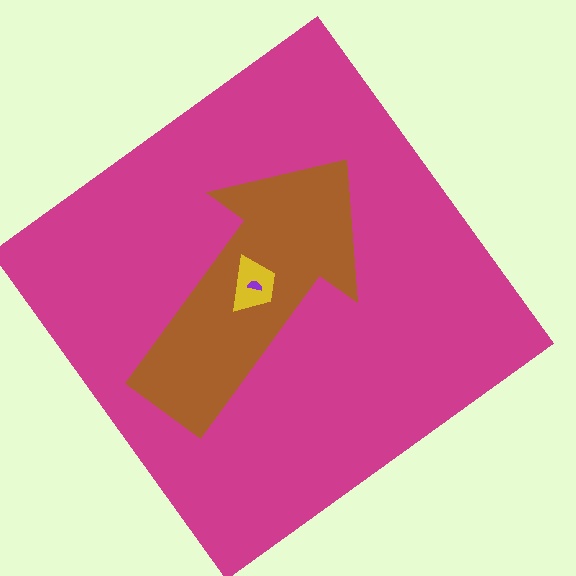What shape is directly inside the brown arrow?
The yellow trapezoid.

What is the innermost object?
The purple semicircle.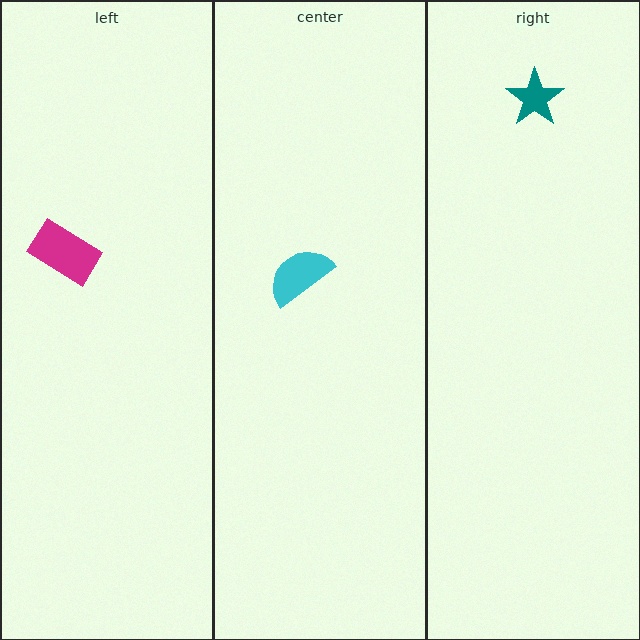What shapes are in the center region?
The cyan semicircle.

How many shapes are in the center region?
1.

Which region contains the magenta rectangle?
The left region.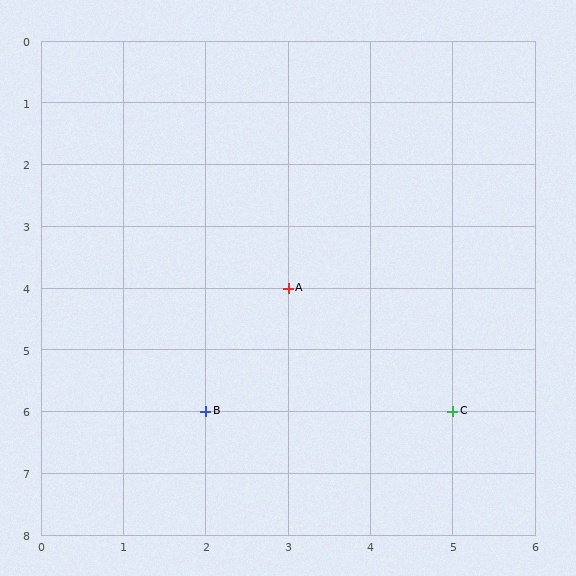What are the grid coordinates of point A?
Point A is at grid coordinates (3, 4).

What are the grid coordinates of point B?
Point B is at grid coordinates (2, 6).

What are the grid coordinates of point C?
Point C is at grid coordinates (5, 6).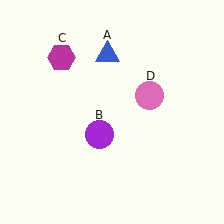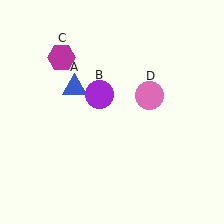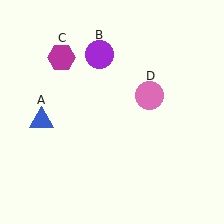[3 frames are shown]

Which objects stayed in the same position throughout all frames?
Magenta hexagon (object C) and pink circle (object D) remained stationary.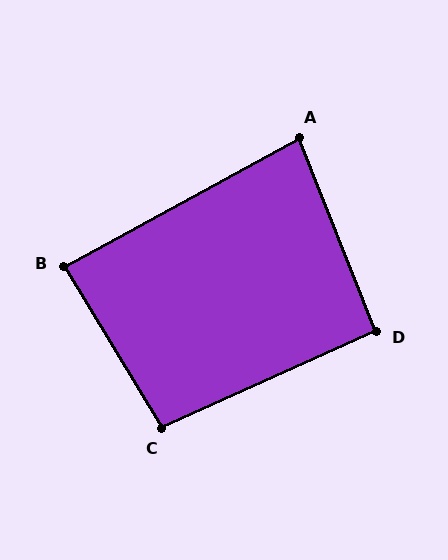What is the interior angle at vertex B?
Approximately 88 degrees (approximately right).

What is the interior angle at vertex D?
Approximately 92 degrees (approximately right).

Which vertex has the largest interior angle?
C, at approximately 97 degrees.